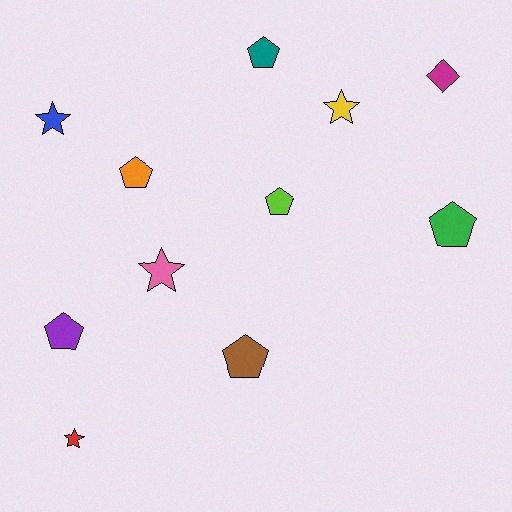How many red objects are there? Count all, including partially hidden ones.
There is 1 red object.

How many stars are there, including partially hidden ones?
There are 4 stars.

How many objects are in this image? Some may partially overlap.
There are 11 objects.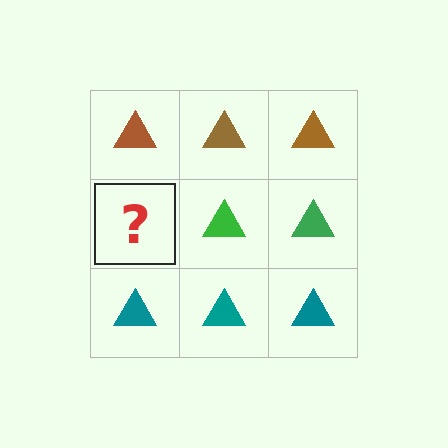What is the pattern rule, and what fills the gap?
The rule is that each row has a consistent color. The gap should be filled with a green triangle.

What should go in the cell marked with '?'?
The missing cell should contain a green triangle.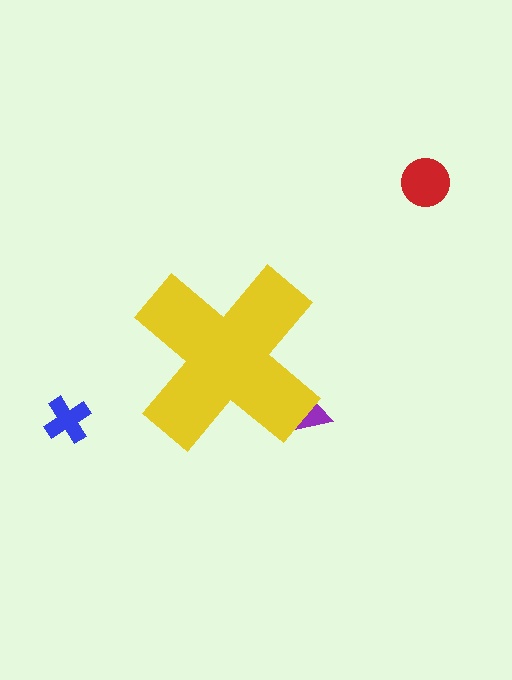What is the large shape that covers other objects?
A yellow cross.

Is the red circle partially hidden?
No, the red circle is fully visible.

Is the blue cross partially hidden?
No, the blue cross is fully visible.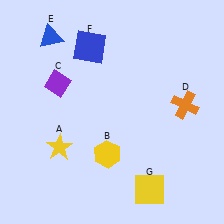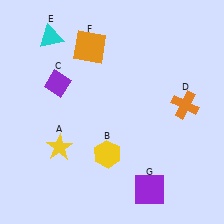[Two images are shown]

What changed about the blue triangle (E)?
In Image 1, E is blue. In Image 2, it changed to cyan.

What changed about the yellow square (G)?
In Image 1, G is yellow. In Image 2, it changed to purple.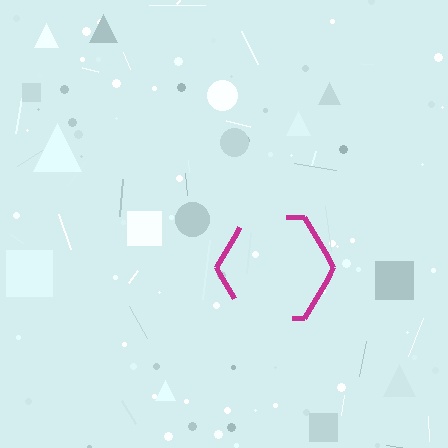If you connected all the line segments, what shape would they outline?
They would outline a hexagon.